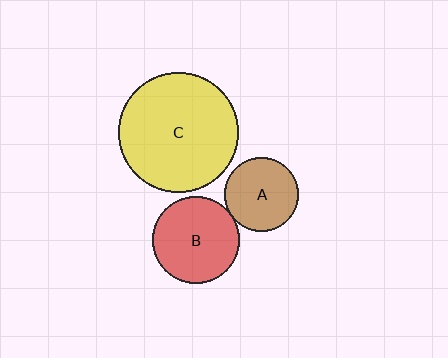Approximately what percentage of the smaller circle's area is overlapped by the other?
Approximately 5%.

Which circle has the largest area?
Circle C (yellow).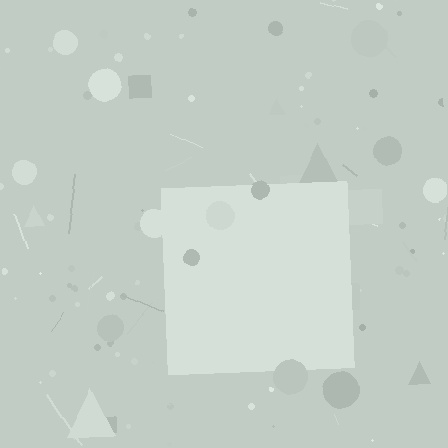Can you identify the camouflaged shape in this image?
The camouflaged shape is a square.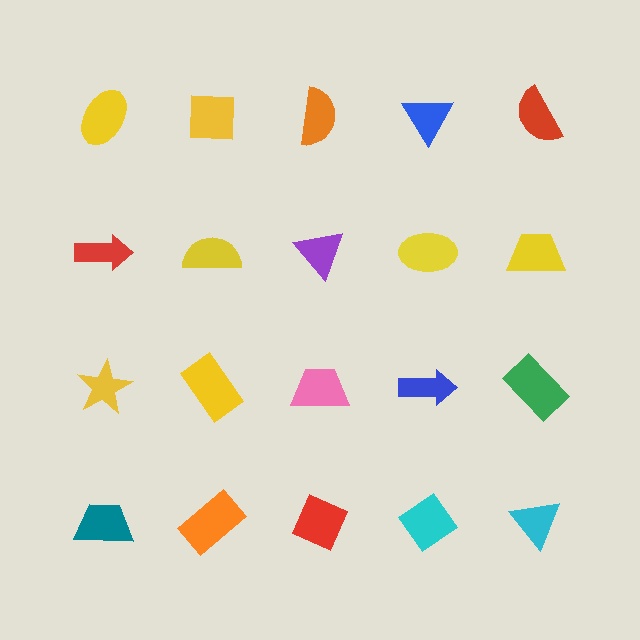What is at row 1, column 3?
An orange semicircle.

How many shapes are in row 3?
5 shapes.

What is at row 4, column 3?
A red diamond.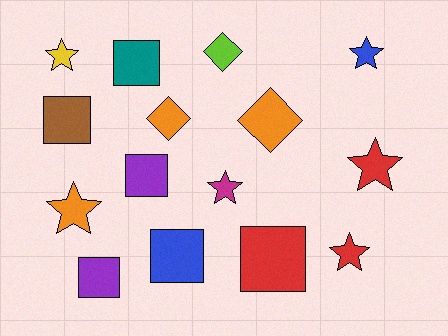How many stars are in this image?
There are 6 stars.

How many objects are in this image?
There are 15 objects.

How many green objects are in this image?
There are no green objects.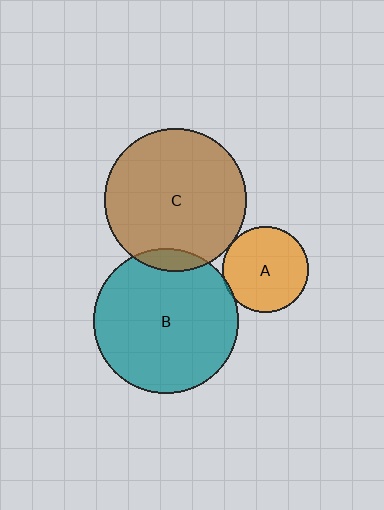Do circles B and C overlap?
Yes.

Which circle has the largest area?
Circle B (teal).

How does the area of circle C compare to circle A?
Approximately 2.8 times.